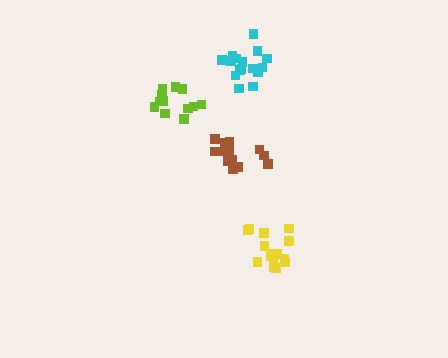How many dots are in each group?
Group 1: 17 dots, Group 2: 13 dots, Group 3: 12 dots, Group 4: 15 dots (57 total).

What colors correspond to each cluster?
The clusters are colored: cyan, brown, lime, yellow.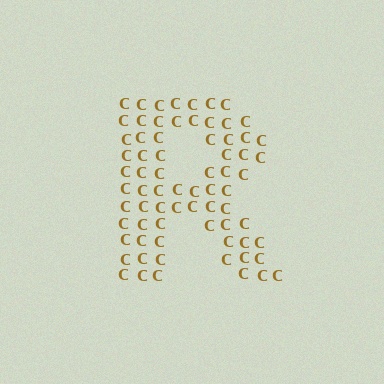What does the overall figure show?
The overall figure shows the letter R.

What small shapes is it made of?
It is made of small letter C's.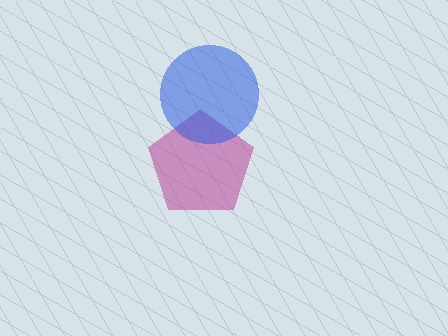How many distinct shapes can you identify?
There are 2 distinct shapes: a magenta pentagon, a blue circle.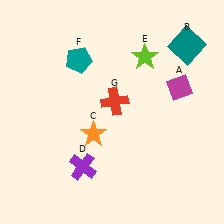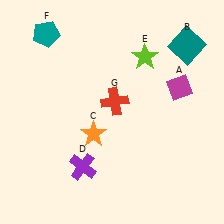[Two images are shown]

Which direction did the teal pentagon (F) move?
The teal pentagon (F) moved left.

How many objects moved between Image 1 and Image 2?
1 object moved between the two images.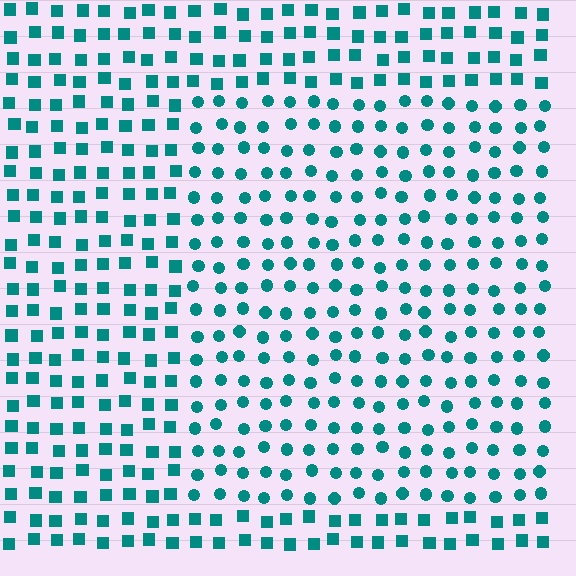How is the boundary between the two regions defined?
The boundary is defined by a change in element shape: circles inside vs. squares outside. All elements share the same color and spacing.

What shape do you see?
I see a rectangle.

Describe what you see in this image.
The image is filled with small teal elements arranged in a uniform grid. A rectangle-shaped region contains circles, while the surrounding area contains squares. The boundary is defined purely by the change in element shape.